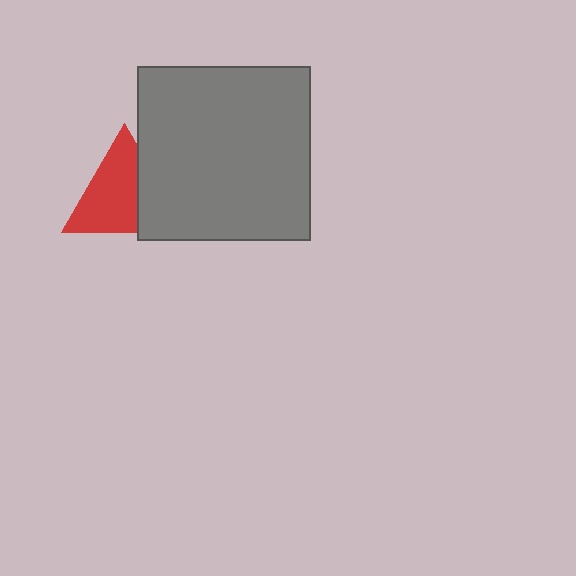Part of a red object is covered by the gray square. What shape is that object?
It is a triangle.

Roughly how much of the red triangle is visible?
Most of it is visible (roughly 68%).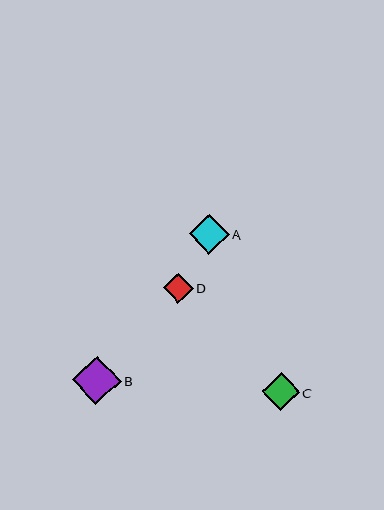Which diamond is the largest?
Diamond B is the largest with a size of approximately 48 pixels.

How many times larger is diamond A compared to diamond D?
Diamond A is approximately 1.3 times the size of diamond D.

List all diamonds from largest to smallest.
From largest to smallest: B, A, C, D.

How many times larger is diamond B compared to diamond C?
Diamond B is approximately 1.3 times the size of diamond C.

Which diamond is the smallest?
Diamond D is the smallest with a size of approximately 30 pixels.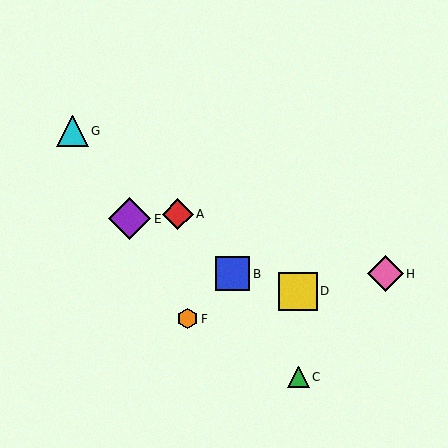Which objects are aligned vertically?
Objects C, D are aligned vertically.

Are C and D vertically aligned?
Yes, both are at x≈298.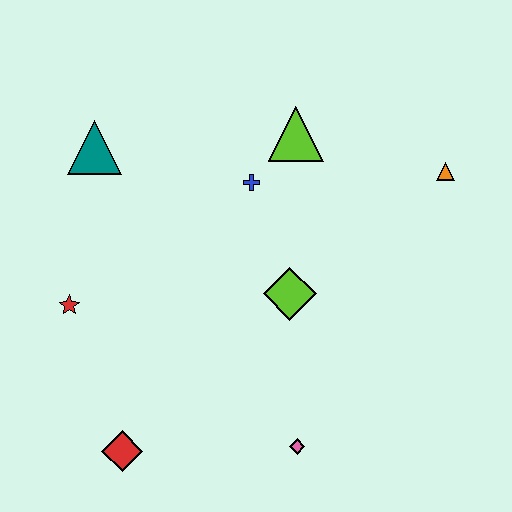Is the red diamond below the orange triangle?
Yes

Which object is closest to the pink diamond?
The lime diamond is closest to the pink diamond.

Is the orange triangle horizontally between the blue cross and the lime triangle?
No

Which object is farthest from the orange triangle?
The red diamond is farthest from the orange triangle.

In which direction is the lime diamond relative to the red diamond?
The lime diamond is to the right of the red diamond.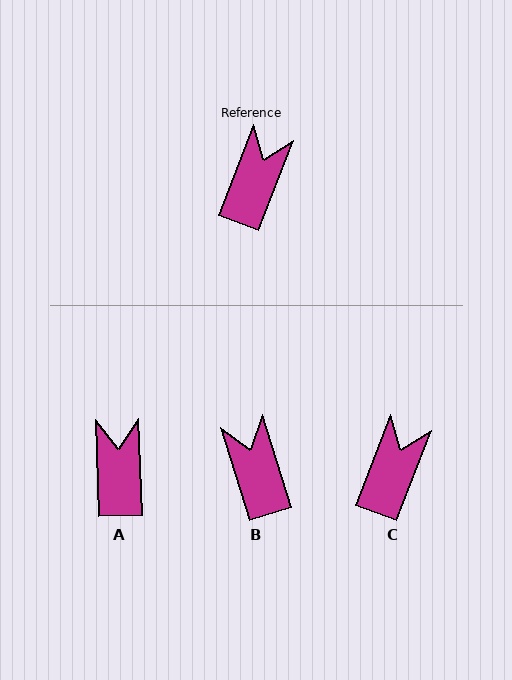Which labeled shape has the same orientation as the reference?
C.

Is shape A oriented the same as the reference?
No, it is off by about 23 degrees.